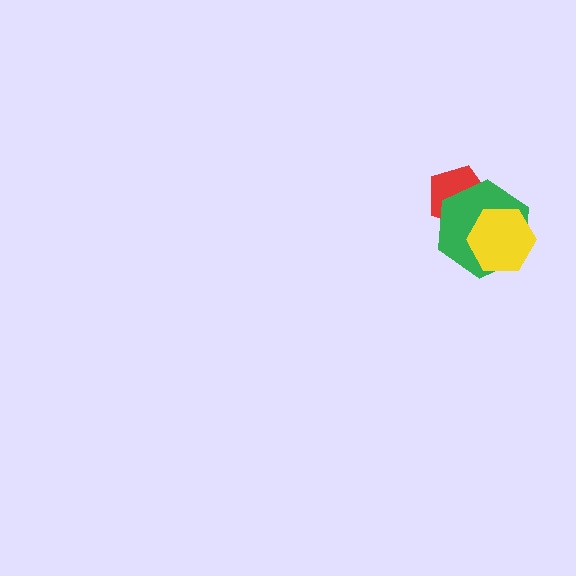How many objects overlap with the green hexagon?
2 objects overlap with the green hexagon.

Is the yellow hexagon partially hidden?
No, no other shape covers it.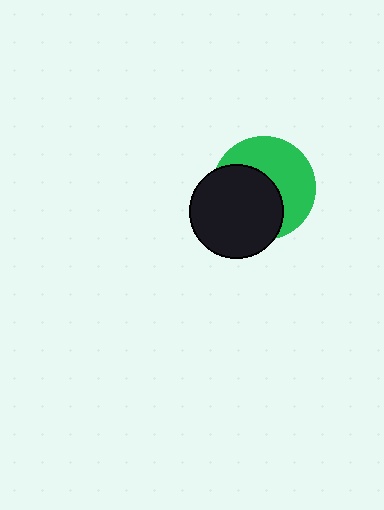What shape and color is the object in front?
The object in front is a black circle.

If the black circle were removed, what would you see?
You would see the complete green circle.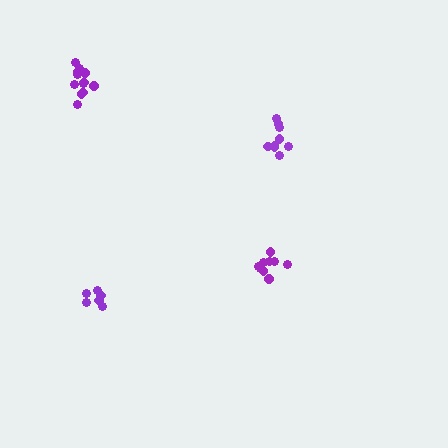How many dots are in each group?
Group 1: 9 dots, Group 2: 6 dots, Group 3: 9 dots, Group 4: 12 dots (36 total).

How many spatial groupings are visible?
There are 4 spatial groupings.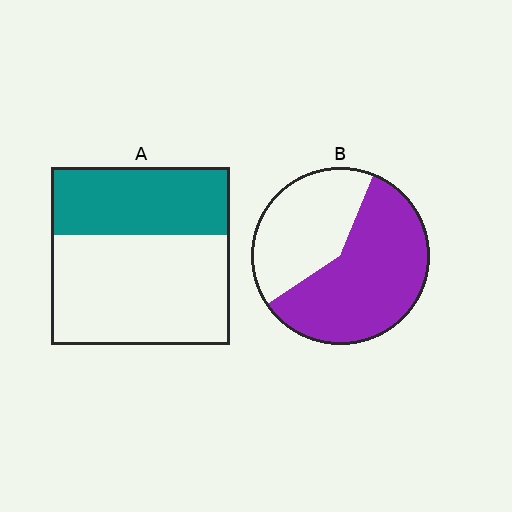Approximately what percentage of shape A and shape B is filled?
A is approximately 40% and B is approximately 60%.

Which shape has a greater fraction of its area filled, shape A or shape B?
Shape B.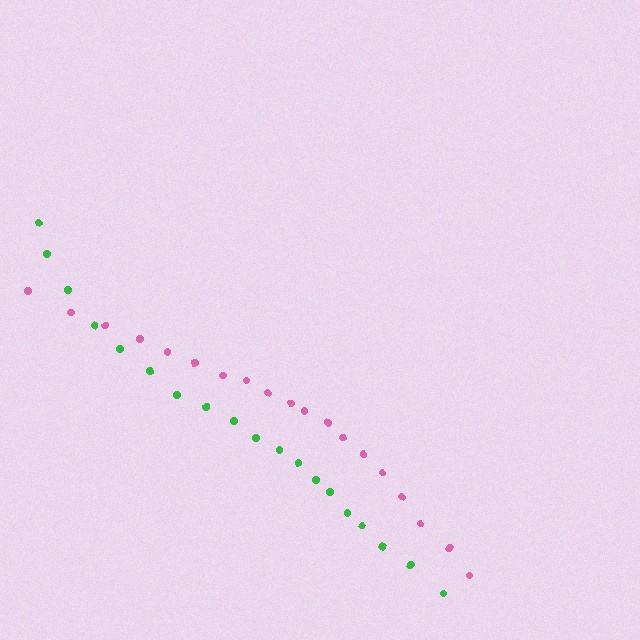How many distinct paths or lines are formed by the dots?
There are 2 distinct paths.